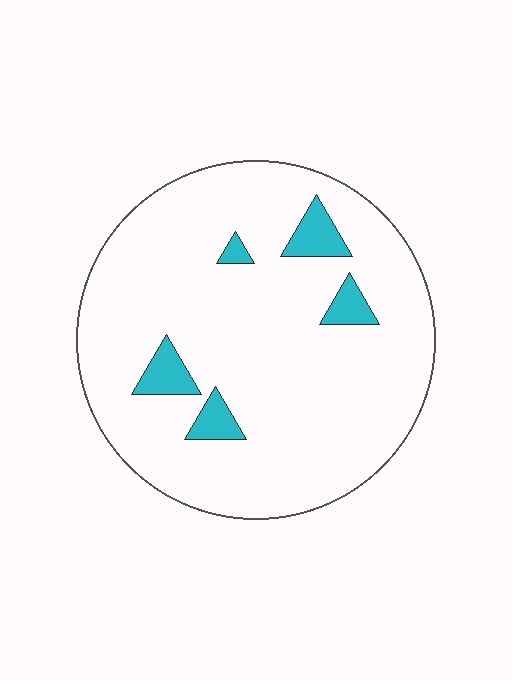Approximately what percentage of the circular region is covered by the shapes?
Approximately 10%.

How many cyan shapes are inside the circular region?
5.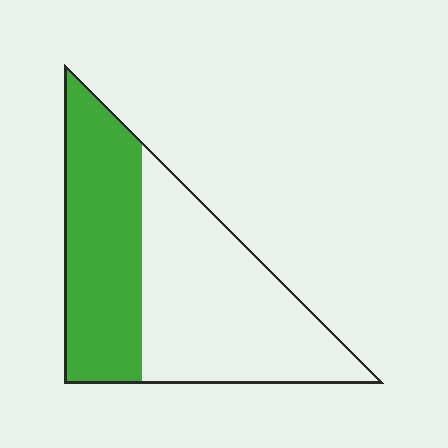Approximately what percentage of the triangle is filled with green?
Approximately 45%.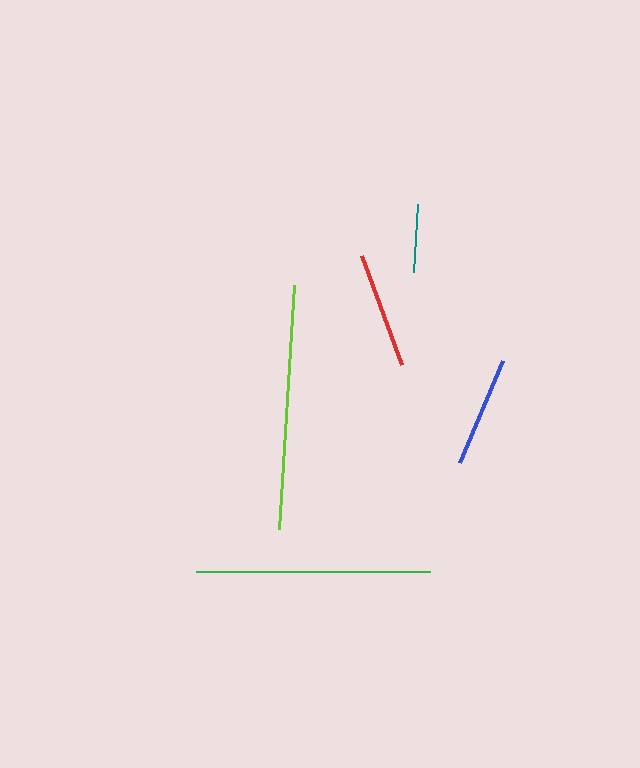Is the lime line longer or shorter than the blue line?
The lime line is longer than the blue line.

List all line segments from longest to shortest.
From longest to shortest: lime, green, red, blue, teal.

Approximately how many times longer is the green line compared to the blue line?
The green line is approximately 2.1 times the length of the blue line.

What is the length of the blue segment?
The blue segment is approximately 110 pixels long.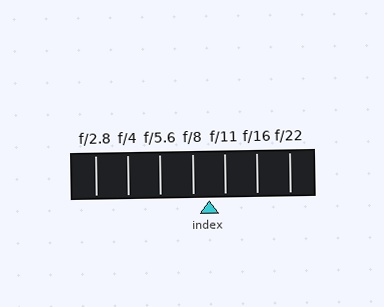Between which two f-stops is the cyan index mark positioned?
The index mark is between f/8 and f/11.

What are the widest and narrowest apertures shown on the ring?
The widest aperture shown is f/2.8 and the narrowest is f/22.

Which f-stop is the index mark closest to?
The index mark is closest to f/11.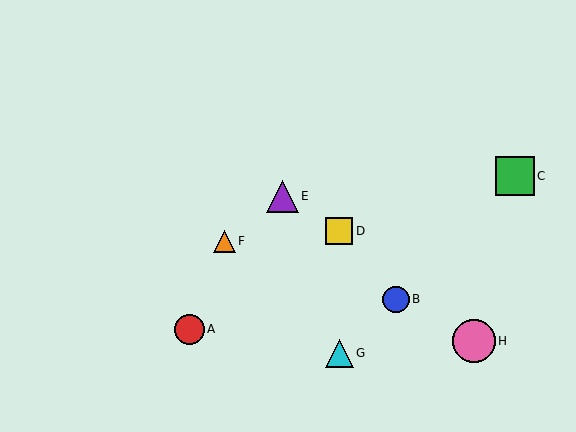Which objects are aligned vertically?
Objects D, G are aligned vertically.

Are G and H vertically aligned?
No, G is at x≈339 and H is at x≈474.